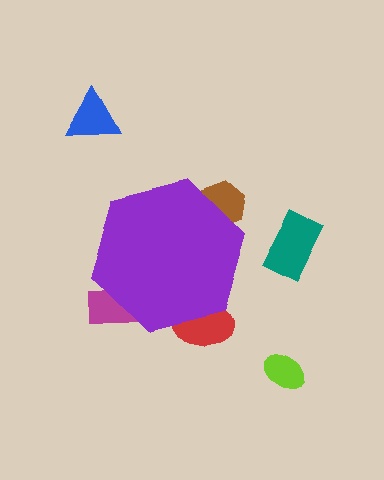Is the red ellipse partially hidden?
Yes, the red ellipse is partially hidden behind the purple hexagon.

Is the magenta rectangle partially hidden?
Yes, the magenta rectangle is partially hidden behind the purple hexagon.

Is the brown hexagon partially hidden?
Yes, the brown hexagon is partially hidden behind the purple hexagon.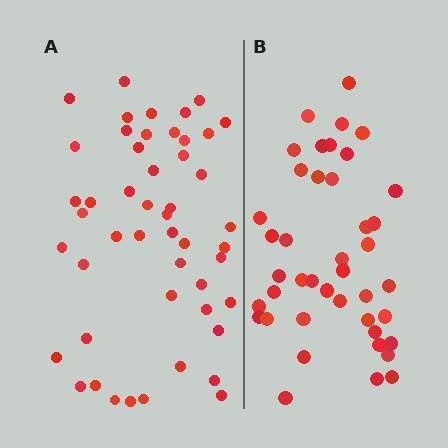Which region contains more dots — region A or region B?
Region A (the left region) has more dots.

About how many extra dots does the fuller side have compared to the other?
Region A has roughly 8 or so more dots than region B.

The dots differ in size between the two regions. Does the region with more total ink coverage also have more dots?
No. Region B has more total ink coverage because its dots are larger, but region A actually contains more individual dots. Total area can be misleading — the number of items is what matters here.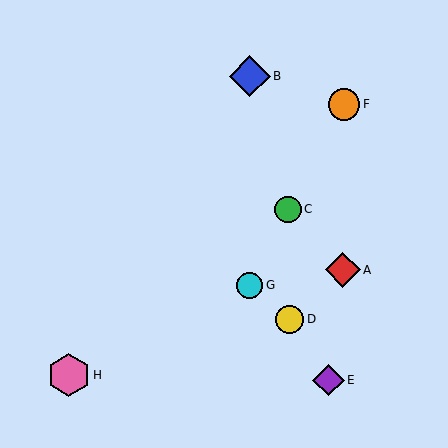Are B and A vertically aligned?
No, B is at x≈250 and A is at x≈343.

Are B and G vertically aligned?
Yes, both are at x≈250.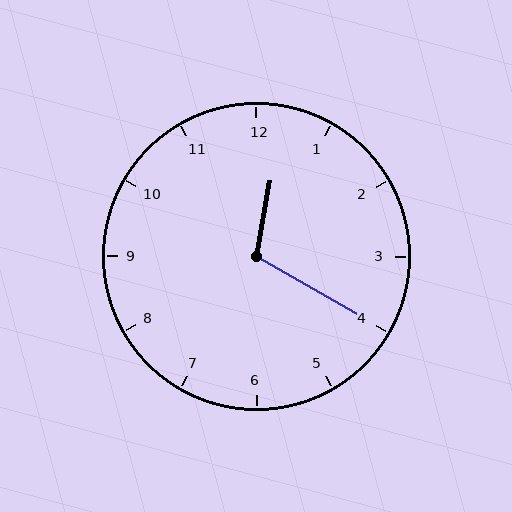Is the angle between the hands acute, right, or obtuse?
It is obtuse.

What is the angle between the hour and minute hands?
Approximately 110 degrees.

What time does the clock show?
12:20.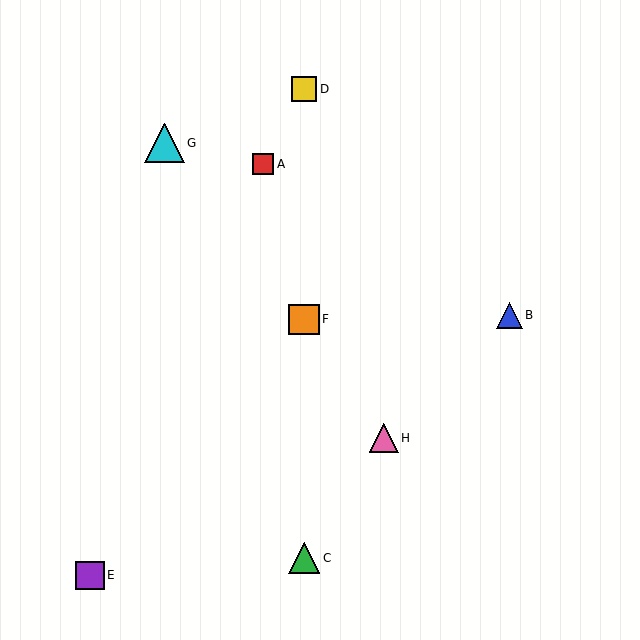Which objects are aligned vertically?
Objects C, D, F are aligned vertically.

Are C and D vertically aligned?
Yes, both are at x≈304.